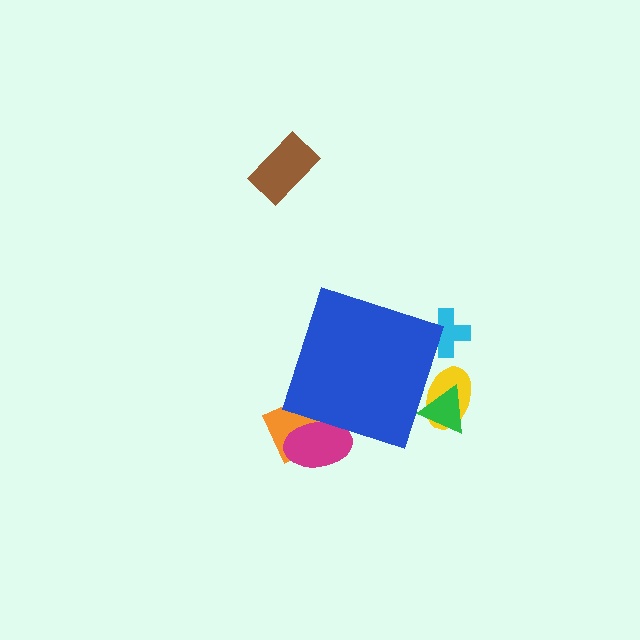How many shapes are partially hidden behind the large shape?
5 shapes are partially hidden.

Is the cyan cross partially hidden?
Yes, the cyan cross is partially hidden behind the blue diamond.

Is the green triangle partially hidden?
Yes, the green triangle is partially hidden behind the blue diamond.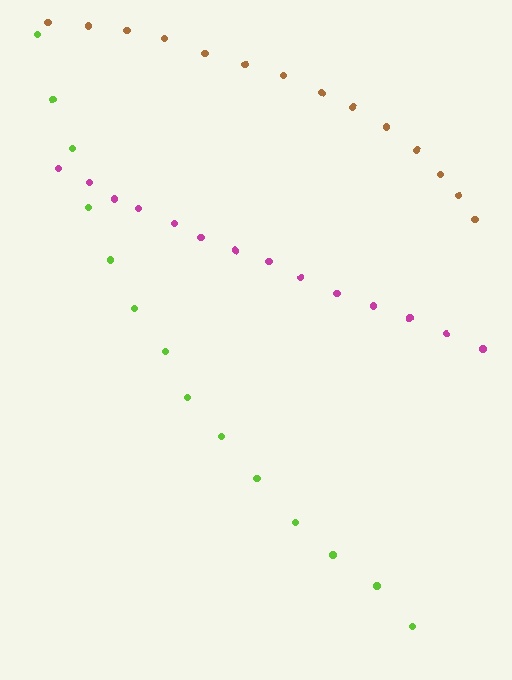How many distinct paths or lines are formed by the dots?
There are 3 distinct paths.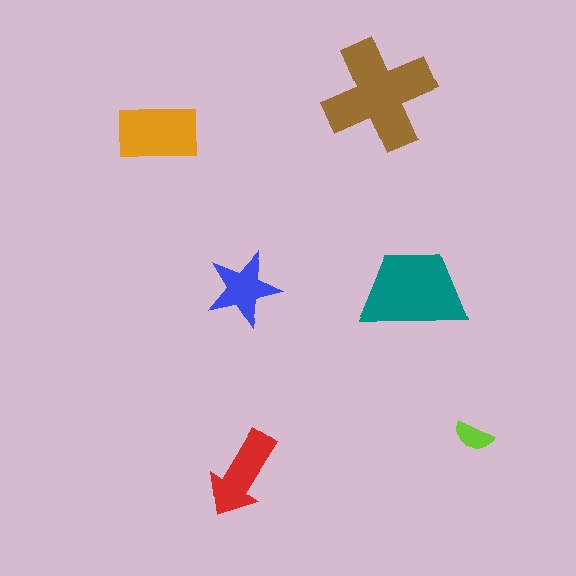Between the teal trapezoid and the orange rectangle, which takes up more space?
The teal trapezoid.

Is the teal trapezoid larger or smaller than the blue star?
Larger.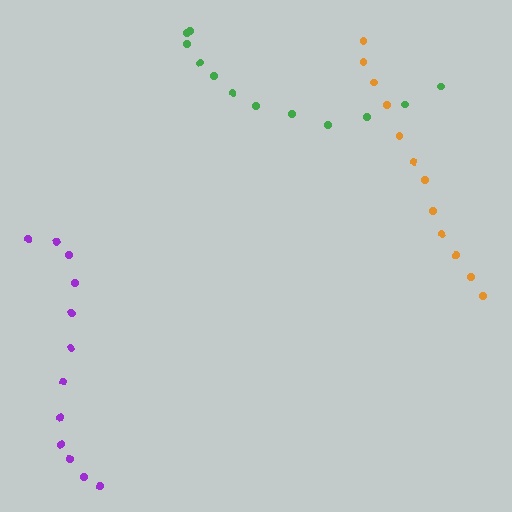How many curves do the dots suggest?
There are 3 distinct paths.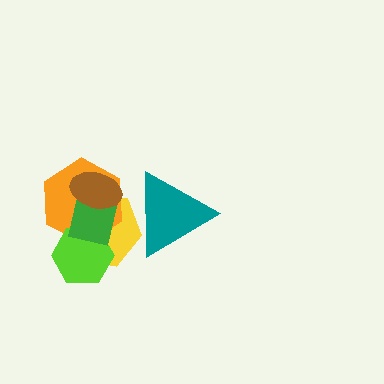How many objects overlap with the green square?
4 objects overlap with the green square.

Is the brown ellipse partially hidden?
No, no other shape covers it.